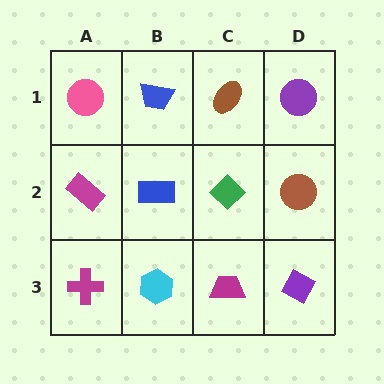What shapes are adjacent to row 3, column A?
A magenta rectangle (row 2, column A), a cyan hexagon (row 3, column B).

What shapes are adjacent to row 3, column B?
A blue rectangle (row 2, column B), a magenta cross (row 3, column A), a magenta trapezoid (row 3, column C).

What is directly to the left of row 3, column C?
A cyan hexagon.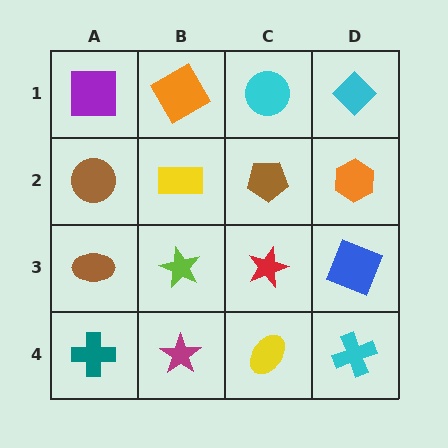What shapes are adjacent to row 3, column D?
An orange hexagon (row 2, column D), a cyan cross (row 4, column D), a red star (row 3, column C).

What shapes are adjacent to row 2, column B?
An orange diamond (row 1, column B), a lime star (row 3, column B), a brown circle (row 2, column A), a brown pentagon (row 2, column C).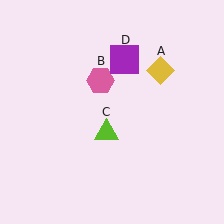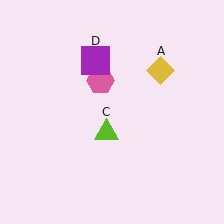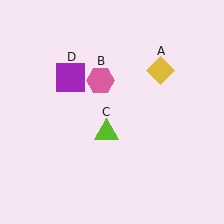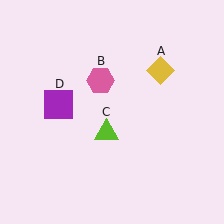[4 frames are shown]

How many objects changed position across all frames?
1 object changed position: purple square (object D).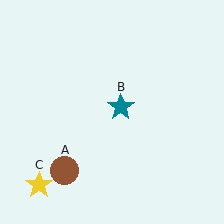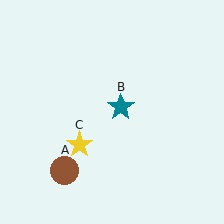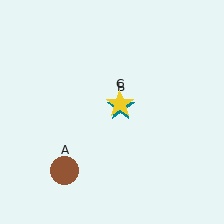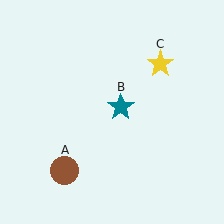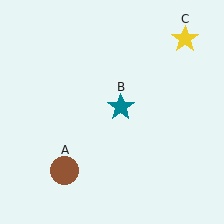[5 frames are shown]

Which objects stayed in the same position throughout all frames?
Brown circle (object A) and teal star (object B) remained stationary.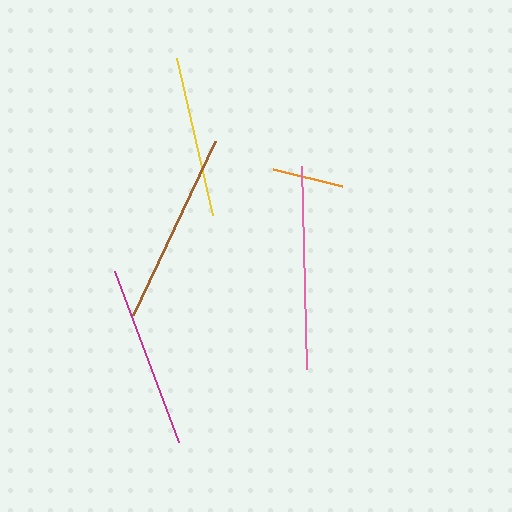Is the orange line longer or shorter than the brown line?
The brown line is longer than the orange line.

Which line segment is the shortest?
The orange line is the shortest at approximately 70 pixels.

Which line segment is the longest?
The pink line is the longest at approximately 203 pixels.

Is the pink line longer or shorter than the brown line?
The pink line is longer than the brown line.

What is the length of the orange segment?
The orange segment is approximately 70 pixels long.